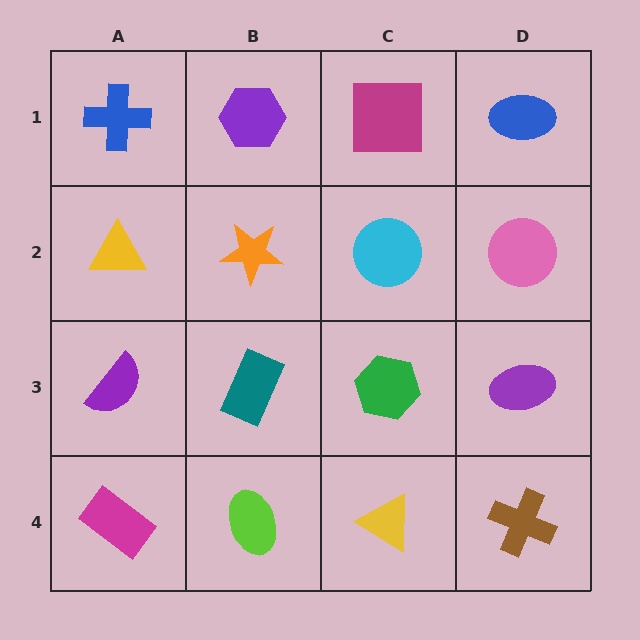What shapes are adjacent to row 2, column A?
A blue cross (row 1, column A), a purple semicircle (row 3, column A), an orange star (row 2, column B).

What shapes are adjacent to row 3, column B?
An orange star (row 2, column B), a lime ellipse (row 4, column B), a purple semicircle (row 3, column A), a green hexagon (row 3, column C).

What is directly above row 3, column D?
A pink circle.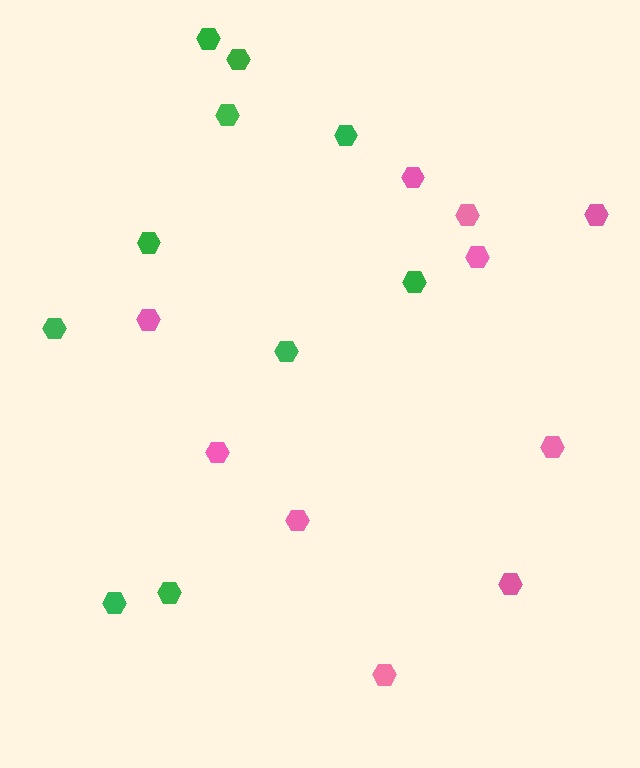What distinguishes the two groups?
There are 2 groups: one group of pink hexagons (10) and one group of green hexagons (10).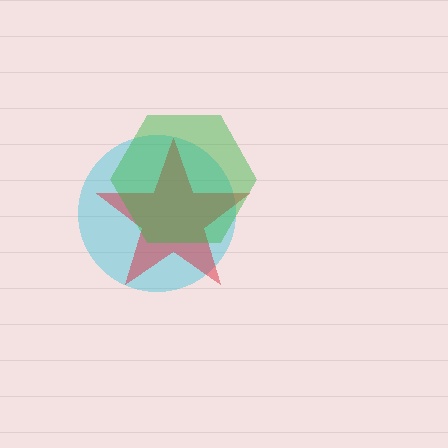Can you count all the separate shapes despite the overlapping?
Yes, there are 3 separate shapes.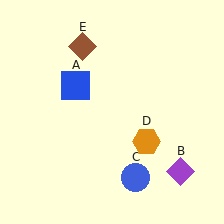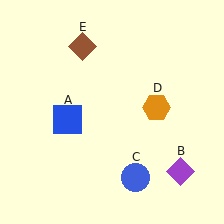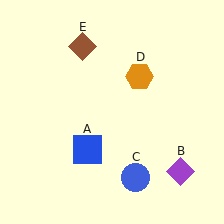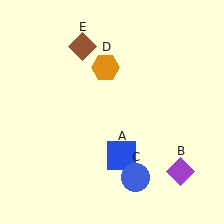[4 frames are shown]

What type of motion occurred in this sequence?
The blue square (object A), orange hexagon (object D) rotated counterclockwise around the center of the scene.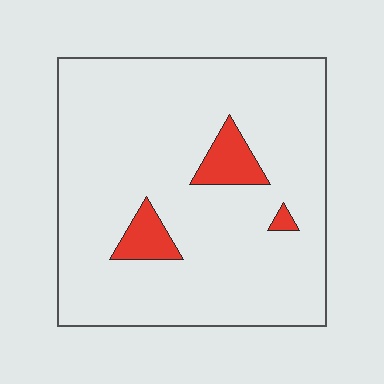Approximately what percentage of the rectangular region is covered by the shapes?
Approximately 10%.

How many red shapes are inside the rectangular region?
3.